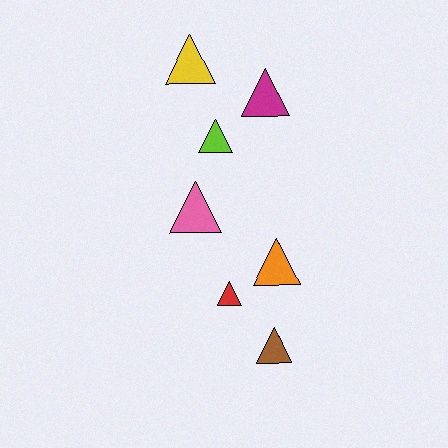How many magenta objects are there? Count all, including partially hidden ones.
There is 1 magenta object.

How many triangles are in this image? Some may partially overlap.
There are 7 triangles.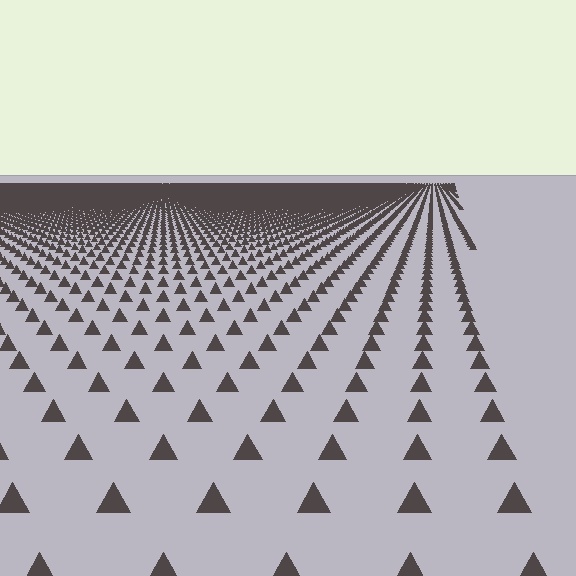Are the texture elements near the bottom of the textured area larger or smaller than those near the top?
Larger. Near the bottom, elements are closer to the viewer and appear at a bigger on-screen size.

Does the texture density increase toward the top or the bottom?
Density increases toward the top.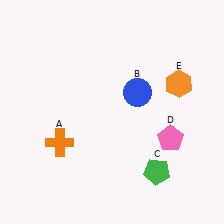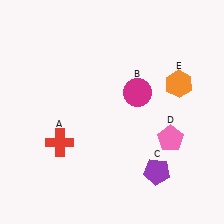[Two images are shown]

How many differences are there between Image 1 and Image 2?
There are 3 differences between the two images.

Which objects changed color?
A changed from orange to red. B changed from blue to magenta. C changed from green to purple.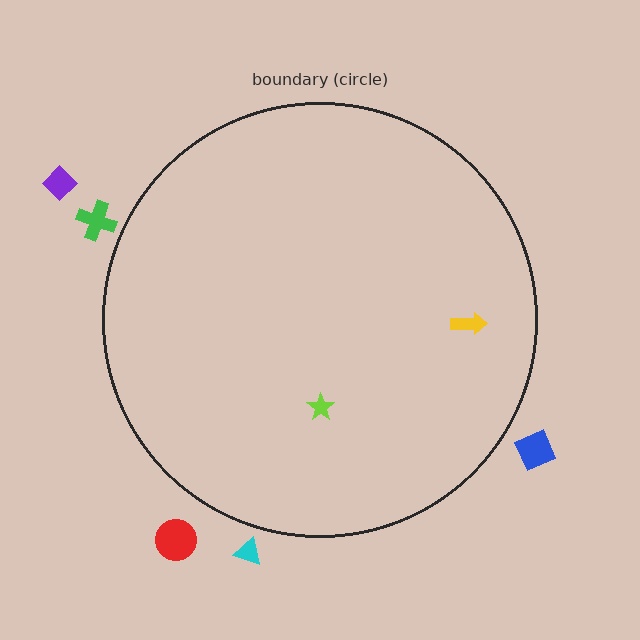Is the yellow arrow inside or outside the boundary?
Inside.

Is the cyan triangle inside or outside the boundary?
Outside.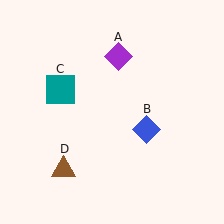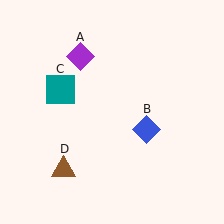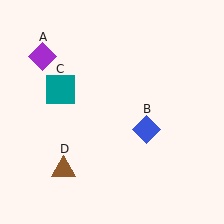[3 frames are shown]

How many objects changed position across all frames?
1 object changed position: purple diamond (object A).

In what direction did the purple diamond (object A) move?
The purple diamond (object A) moved left.